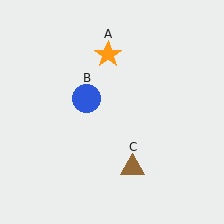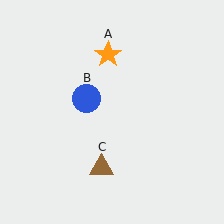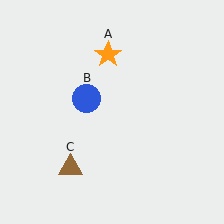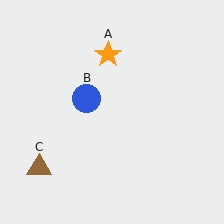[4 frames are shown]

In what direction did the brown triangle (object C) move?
The brown triangle (object C) moved left.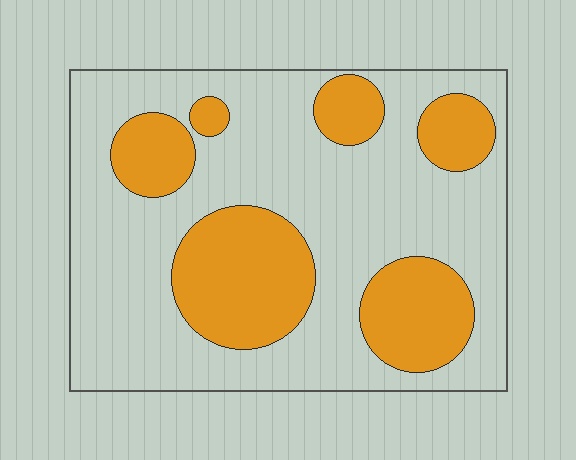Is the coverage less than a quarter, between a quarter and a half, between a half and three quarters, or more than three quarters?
Between a quarter and a half.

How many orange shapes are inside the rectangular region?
6.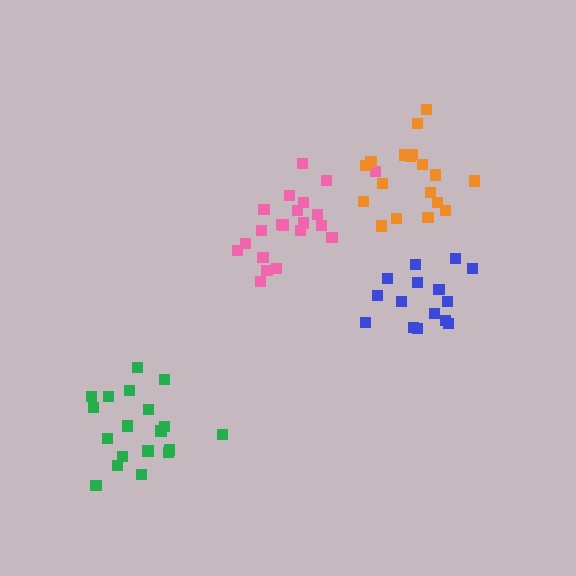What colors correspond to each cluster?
The clusters are colored: pink, orange, blue, green.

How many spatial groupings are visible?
There are 4 spatial groupings.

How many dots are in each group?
Group 1: 21 dots, Group 2: 18 dots, Group 3: 15 dots, Group 4: 19 dots (73 total).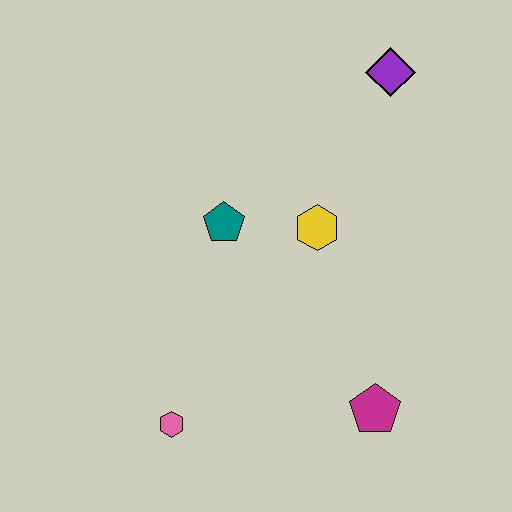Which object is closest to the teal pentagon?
The yellow hexagon is closest to the teal pentagon.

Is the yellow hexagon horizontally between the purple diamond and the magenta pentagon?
No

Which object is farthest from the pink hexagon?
The purple diamond is farthest from the pink hexagon.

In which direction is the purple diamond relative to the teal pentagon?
The purple diamond is to the right of the teal pentagon.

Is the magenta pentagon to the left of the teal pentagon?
No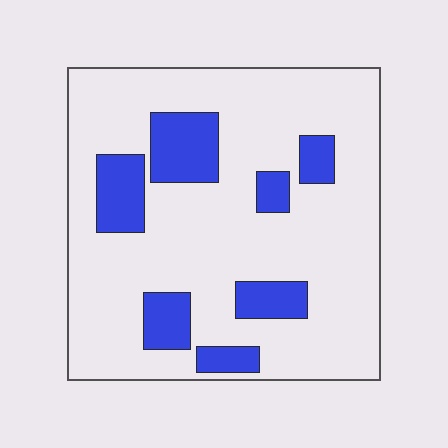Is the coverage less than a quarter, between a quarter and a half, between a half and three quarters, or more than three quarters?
Less than a quarter.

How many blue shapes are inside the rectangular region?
7.